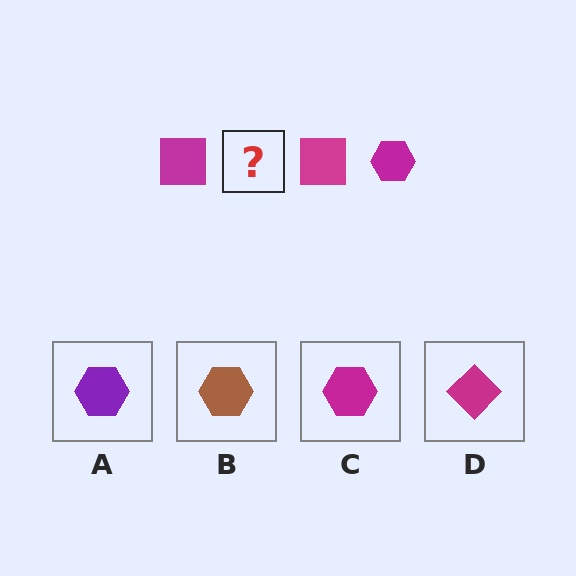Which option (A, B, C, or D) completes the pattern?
C.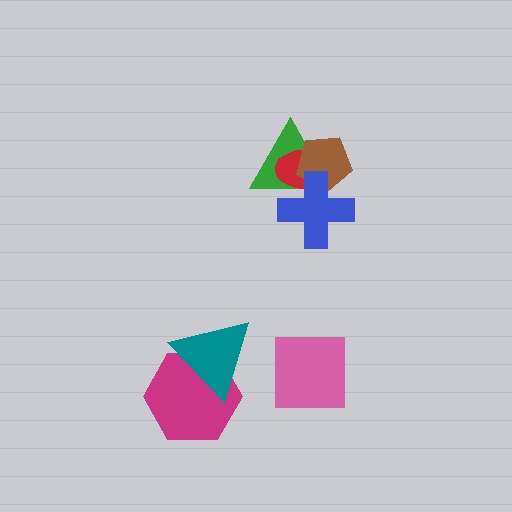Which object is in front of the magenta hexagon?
The teal triangle is in front of the magenta hexagon.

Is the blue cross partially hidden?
No, no other shape covers it.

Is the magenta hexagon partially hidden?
Yes, it is partially covered by another shape.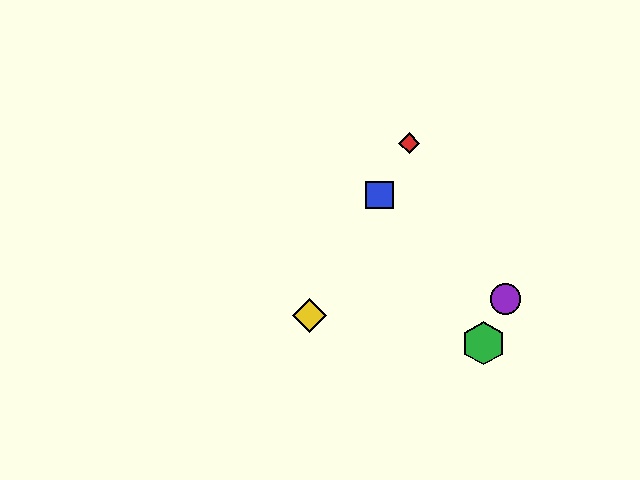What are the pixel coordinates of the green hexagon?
The green hexagon is at (483, 343).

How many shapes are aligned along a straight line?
3 shapes (the red diamond, the blue square, the yellow diamond) are aligned along a straight line.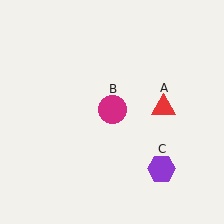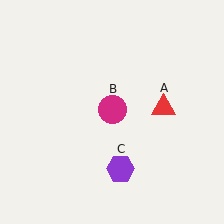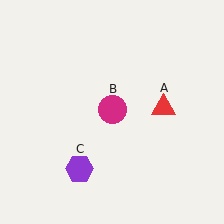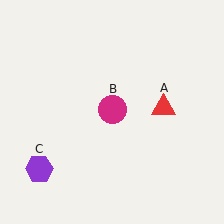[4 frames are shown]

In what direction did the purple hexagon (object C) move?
The purple hexagon (object C) moved left.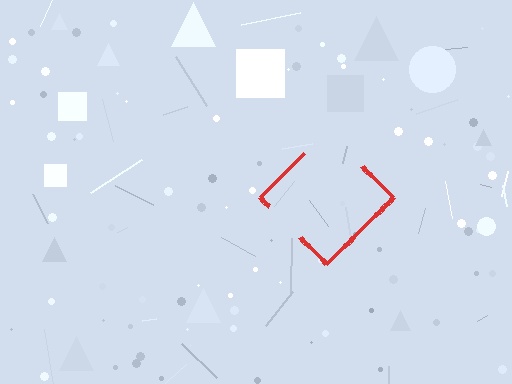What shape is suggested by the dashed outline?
The dashed outline suggests a diamond.